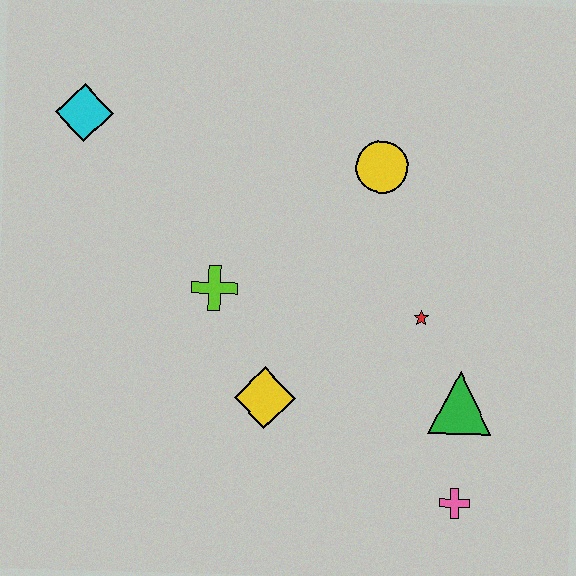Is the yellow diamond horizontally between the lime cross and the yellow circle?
Yes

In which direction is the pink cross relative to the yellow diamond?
The pink cross is to the right of the yellow diamond.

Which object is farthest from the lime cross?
The pink cross is farthest from the lime cross.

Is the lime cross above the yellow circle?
No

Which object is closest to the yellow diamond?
The lime cross is closest to the yellow diamond.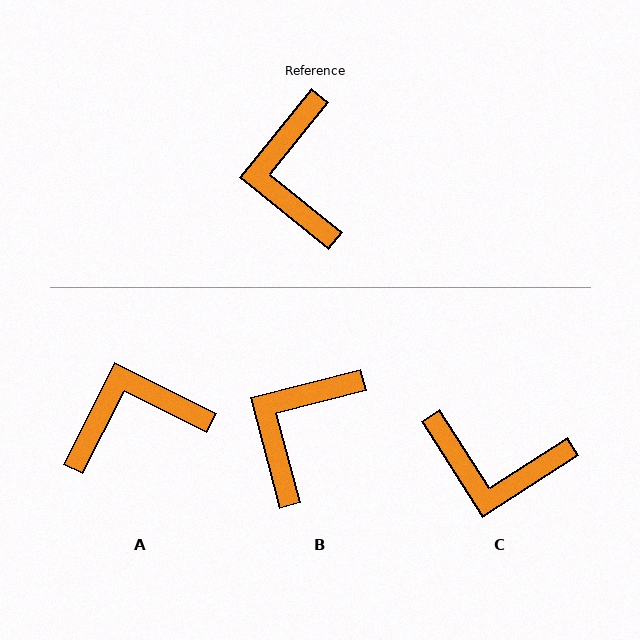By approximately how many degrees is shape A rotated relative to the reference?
Approximately 78 degrees clockwise.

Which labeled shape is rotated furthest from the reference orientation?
A, about 78 degrees away.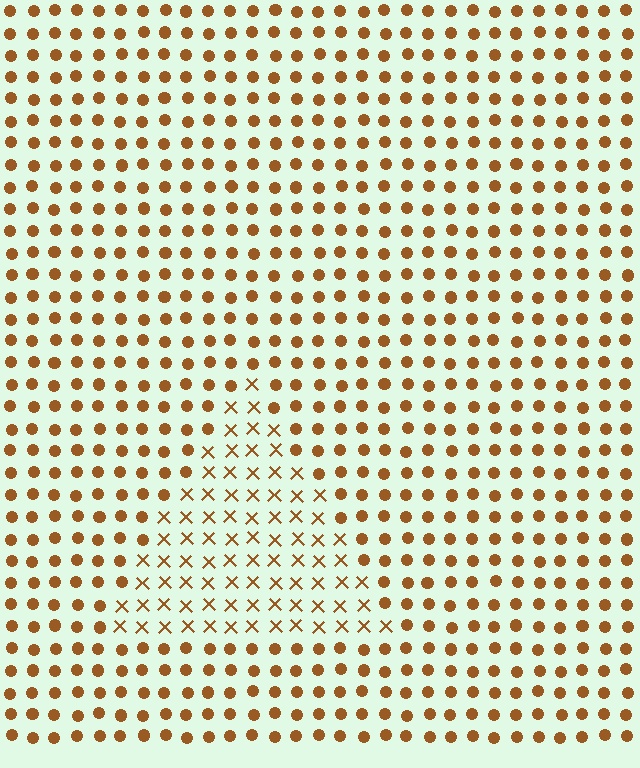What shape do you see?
I see a triangle.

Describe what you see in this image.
The image is filled with small brown elements arranged in a uniform grid. A triangle-shaped region contains X marks, while the surrounding area contains circles. The boundary is defined purely by the change in element shape.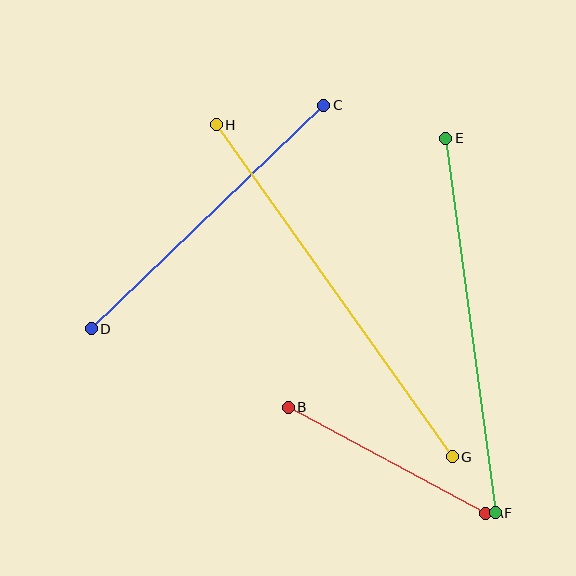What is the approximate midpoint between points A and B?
The midpoint is at approximately (387, 460) pixels.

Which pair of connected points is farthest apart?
Points G and H are farthest apart.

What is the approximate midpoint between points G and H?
The midpoint is at approximately (334, 291) pixels.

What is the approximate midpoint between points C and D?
The midpoint is at approximately (208, 217) pixels.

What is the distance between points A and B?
The distance is approximately 224 pixels.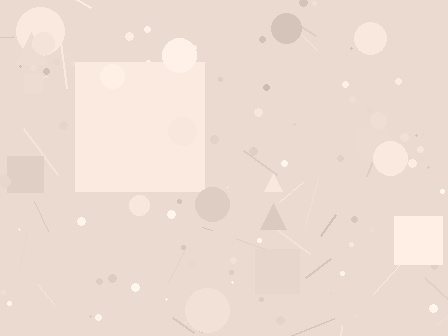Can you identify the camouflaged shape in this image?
The camouflaged shape is a square.